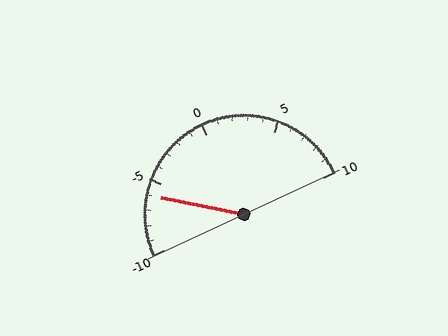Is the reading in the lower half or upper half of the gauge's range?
The reading is in the lower half of the range (-10 to 10).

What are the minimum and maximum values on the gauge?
The gauge ranges from -10 to 10.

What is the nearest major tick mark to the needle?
The nearest major tick mark is -5.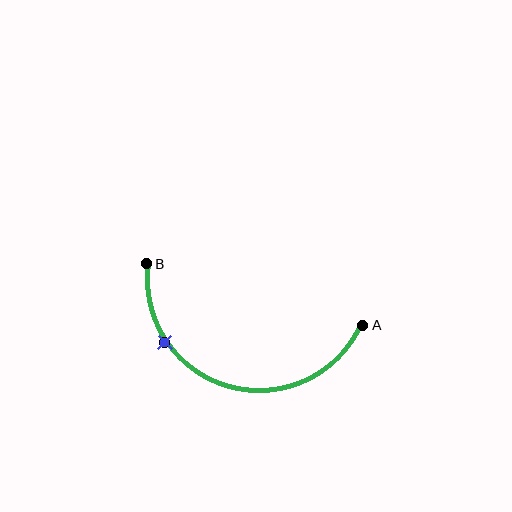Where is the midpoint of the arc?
The arc midpoint is the point on the curve farthest from the straight line joining A and B. It sits below that line.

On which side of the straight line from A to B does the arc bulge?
The arc bulges below the straight line connecting A and B.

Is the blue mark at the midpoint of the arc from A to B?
No. The blue mark lies on the arc but is closer to endpoint B. The arc midpoint would be at the point on the curve equidistant along the arc from both A and B.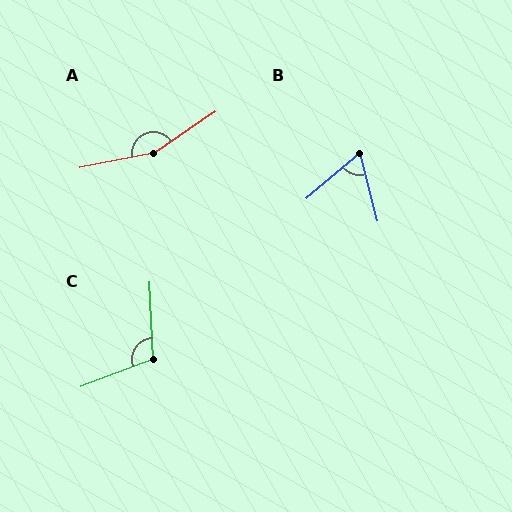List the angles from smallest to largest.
B (63°), C (108°), A (157°).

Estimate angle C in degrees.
Approximately 108 degrees.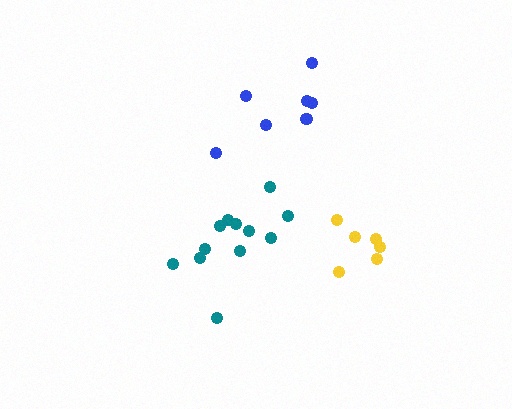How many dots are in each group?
Group 1: 7 dots, Group 2: 6 dots, Group 3: 12 dots (25 total).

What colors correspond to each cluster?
The clusters are colored: blue, yellow, teal.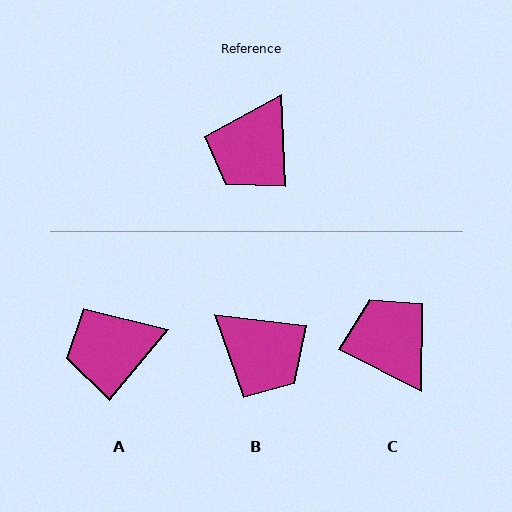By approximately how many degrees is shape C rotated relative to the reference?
Approximately 119 degrees clockwise.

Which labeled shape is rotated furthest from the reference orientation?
C, about 119 degrees away.